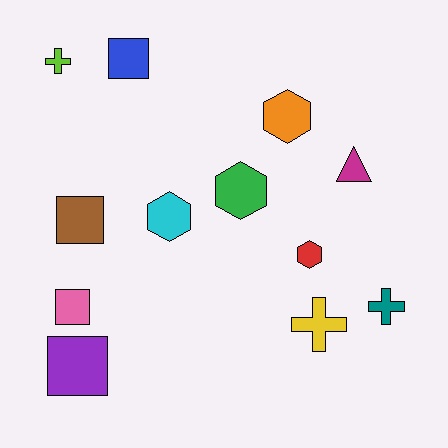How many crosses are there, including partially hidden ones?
There are 3 crosses.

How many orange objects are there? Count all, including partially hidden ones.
There is 1 orange object.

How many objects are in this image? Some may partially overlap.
There are 12 objects.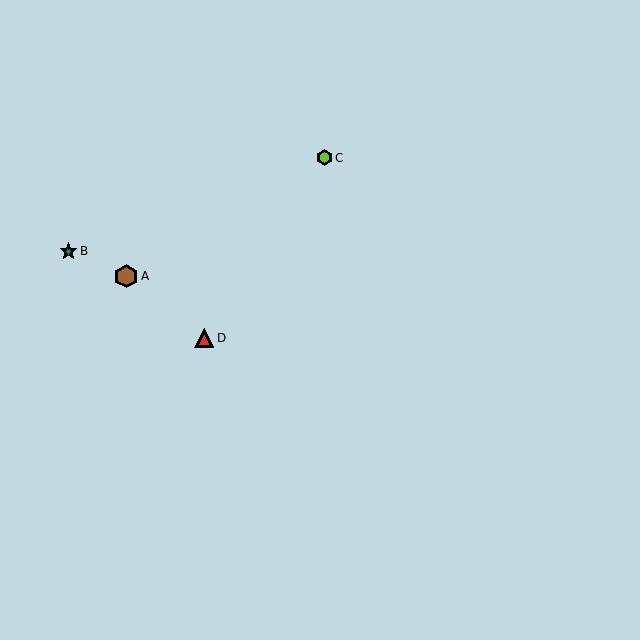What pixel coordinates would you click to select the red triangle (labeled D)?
Click at (204, 338) to select the red triangle D.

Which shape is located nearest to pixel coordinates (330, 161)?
The lime hexagon (labeled C) at (324, 158) is nearest to that location.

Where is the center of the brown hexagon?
The center of the brown hexagon is at (126, 276).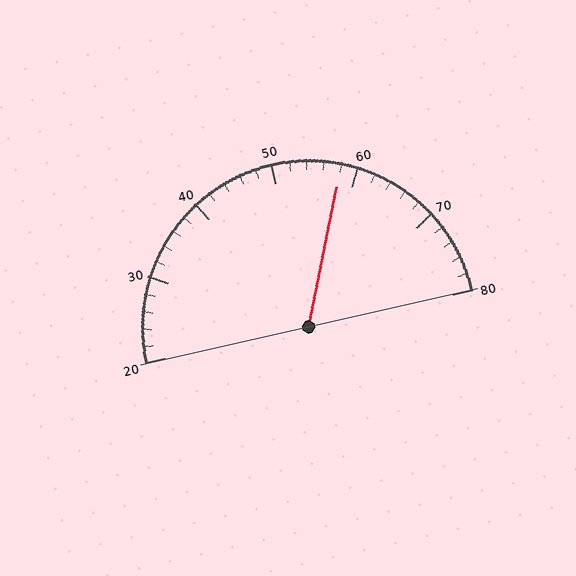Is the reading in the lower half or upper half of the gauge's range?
The reading is in the upper half of the range (20 to 80).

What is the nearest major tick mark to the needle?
The nearest major tick mark is 60.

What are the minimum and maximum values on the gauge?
The gauge ranges from 20 to 80.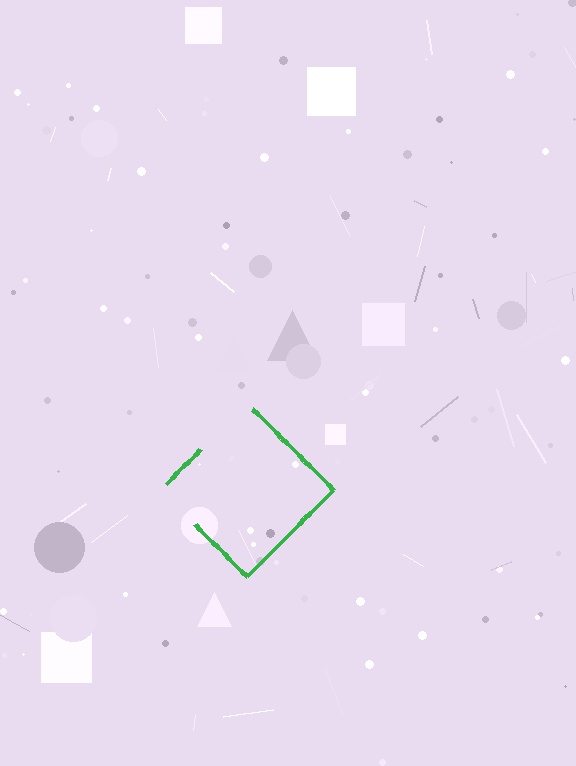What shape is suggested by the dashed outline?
The dashed outline suggests a diamond.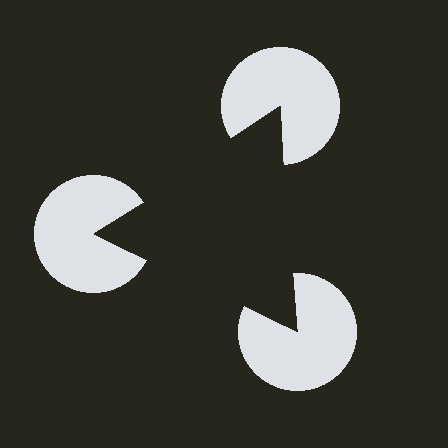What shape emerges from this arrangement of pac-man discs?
An illusory triangle — its edges are inferred from the aligned wedge cuts in the pac-man discs, not physically drawn.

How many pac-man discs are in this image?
There are 3 — one at each vertex of the illusory triangle.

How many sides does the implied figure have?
3 sides.